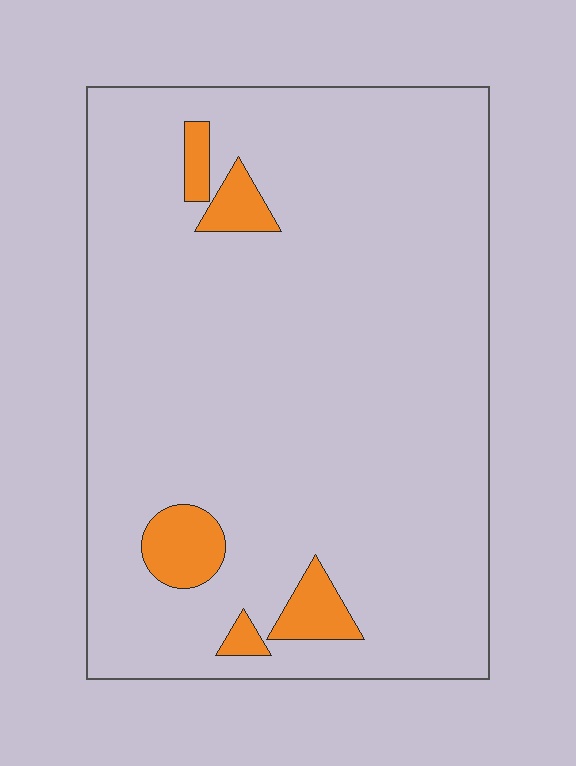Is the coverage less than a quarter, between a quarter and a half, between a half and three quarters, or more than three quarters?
Less than a quarter.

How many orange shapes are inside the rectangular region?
5.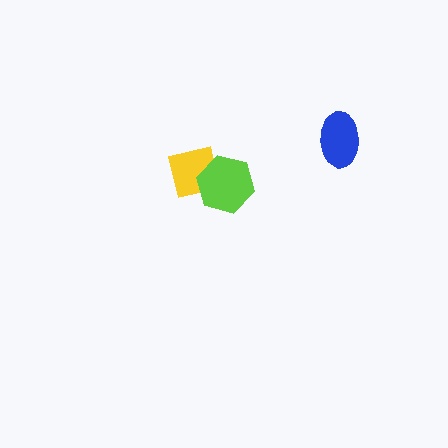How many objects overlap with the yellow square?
1 object overlaps with the yellow square.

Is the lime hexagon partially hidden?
No, no other shape covers it.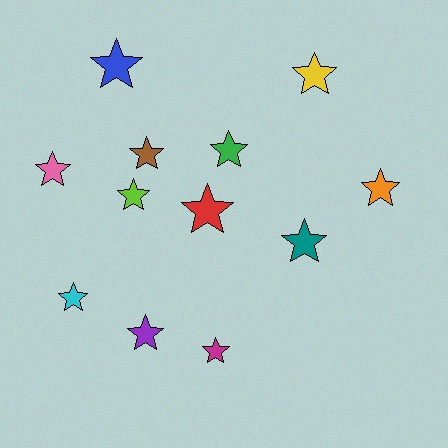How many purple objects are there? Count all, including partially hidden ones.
There is 1 purple object.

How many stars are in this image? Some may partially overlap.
There are 12 stars.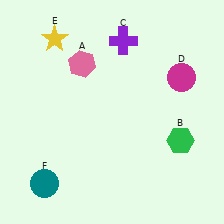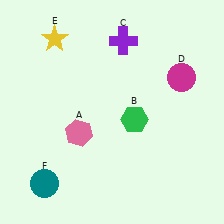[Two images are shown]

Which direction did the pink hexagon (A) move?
The pink hexagon (A) moved down.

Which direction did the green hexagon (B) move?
The green hexagon (B) moved left.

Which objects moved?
The objects that moved are: the pink hexagon (A), the green hexagon (B).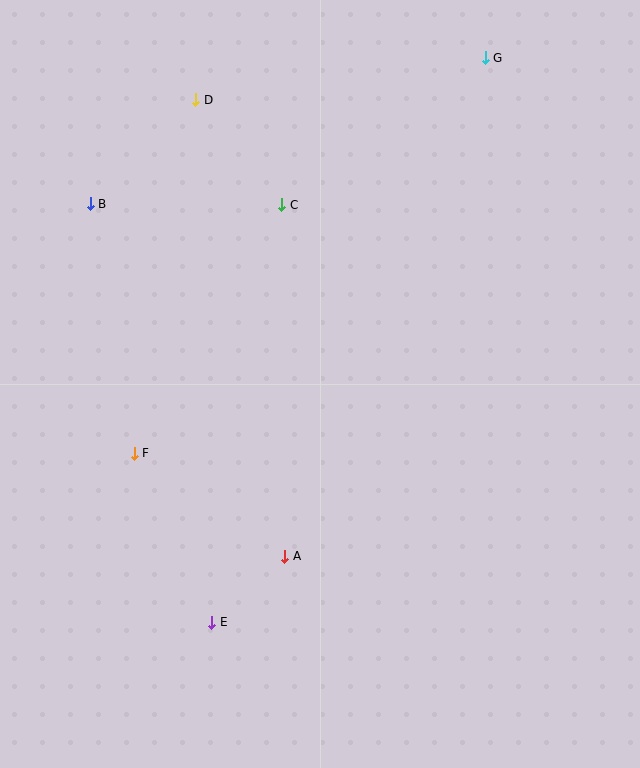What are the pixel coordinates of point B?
Point B is at (90, 204).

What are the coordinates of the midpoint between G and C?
The midpoint between G and C is at (383, 131).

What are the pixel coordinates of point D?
Point D is at (196, 100).